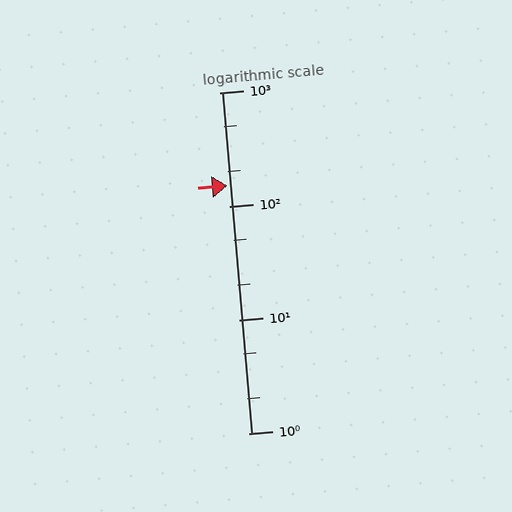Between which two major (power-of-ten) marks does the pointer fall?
The pointer is between 100 and 1000.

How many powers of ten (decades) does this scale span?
The scale spans 3 decades, from 1 to 1000.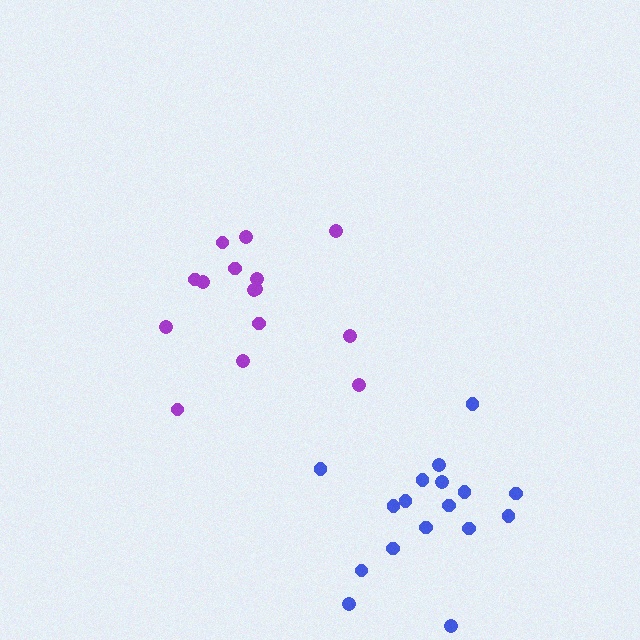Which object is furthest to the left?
The purple cluster is leftmost.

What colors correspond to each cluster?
The clusters are colored: blue, purple.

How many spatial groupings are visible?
There are 2 spatial groupings.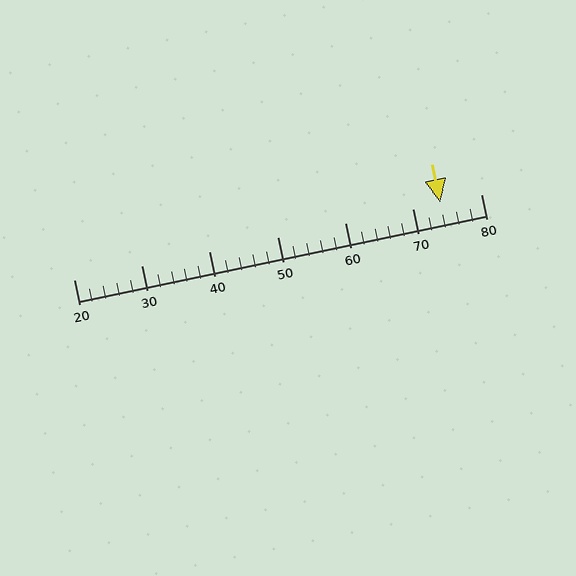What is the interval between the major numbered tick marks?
The major tick marks are spaced 10 units apart.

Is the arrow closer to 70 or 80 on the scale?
The arrow is closer to 70.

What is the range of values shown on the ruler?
The ruler shows values from 20 to 80.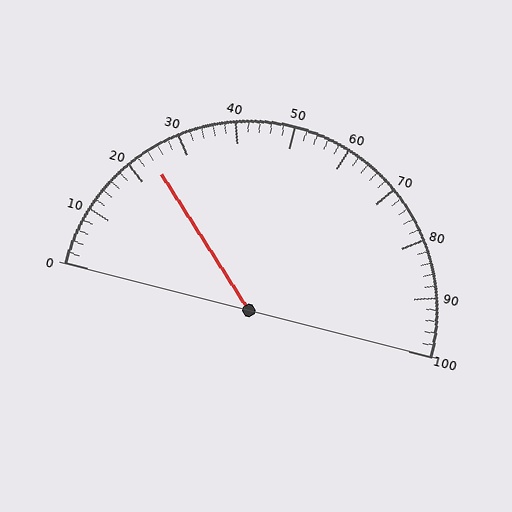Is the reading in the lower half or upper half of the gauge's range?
The reading is in the lower half of the range (0 to 100).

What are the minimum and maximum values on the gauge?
The gauge ranges from 0 to 100.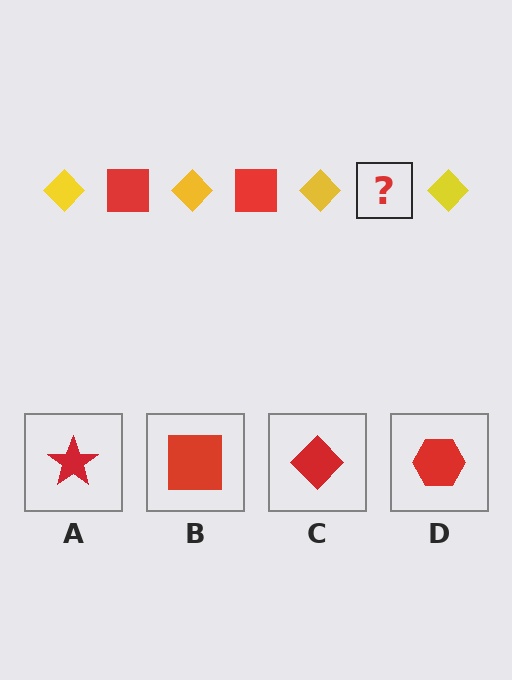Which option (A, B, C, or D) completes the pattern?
B.